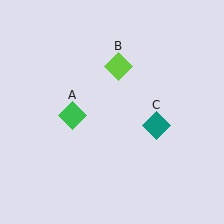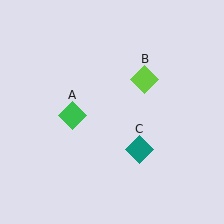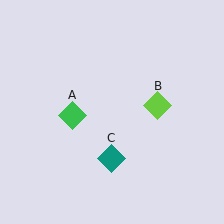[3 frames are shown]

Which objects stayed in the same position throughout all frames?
Green diamond (object A) remained stationary.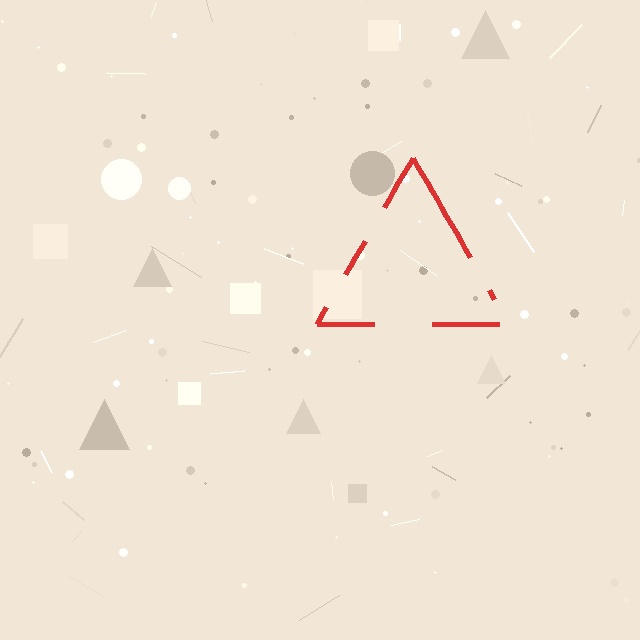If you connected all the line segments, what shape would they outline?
They would outline a triangle.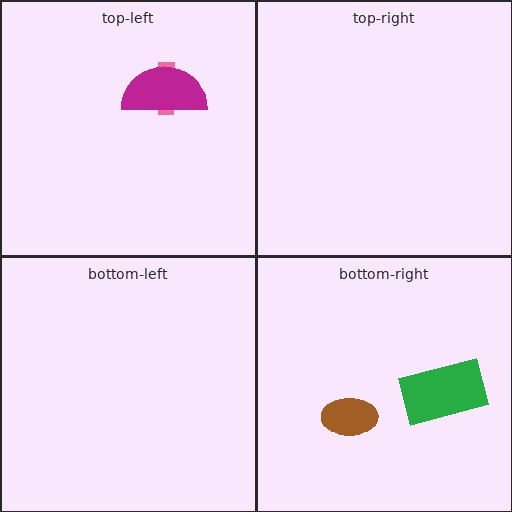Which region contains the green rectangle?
The bottom-right region.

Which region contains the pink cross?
The top-left region.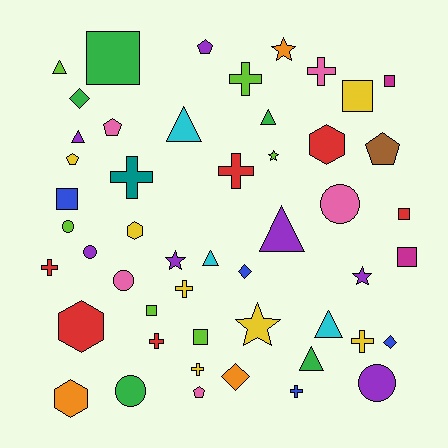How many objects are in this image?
There are 50 objects.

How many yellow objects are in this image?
There are 7 yellow objects.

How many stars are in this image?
There are 5 stars.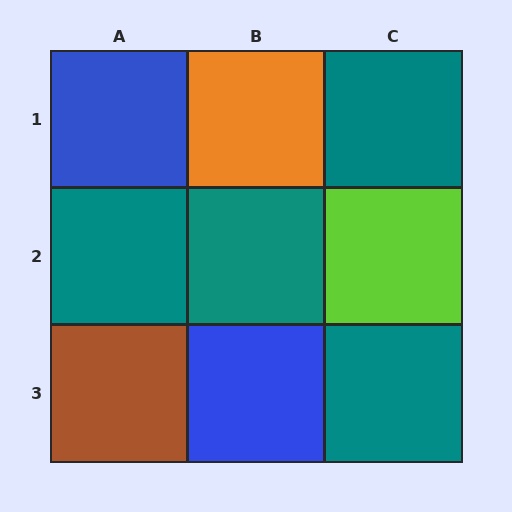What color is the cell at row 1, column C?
Teal.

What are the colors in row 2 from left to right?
Teal, teal, lime.